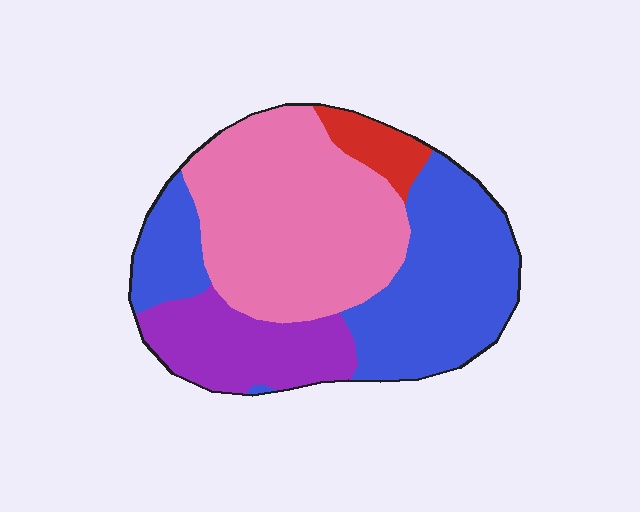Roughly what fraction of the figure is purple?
Purple takes up between a sixth and a third of the figure.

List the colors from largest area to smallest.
From largest to smallest: pink, blue, purple, red.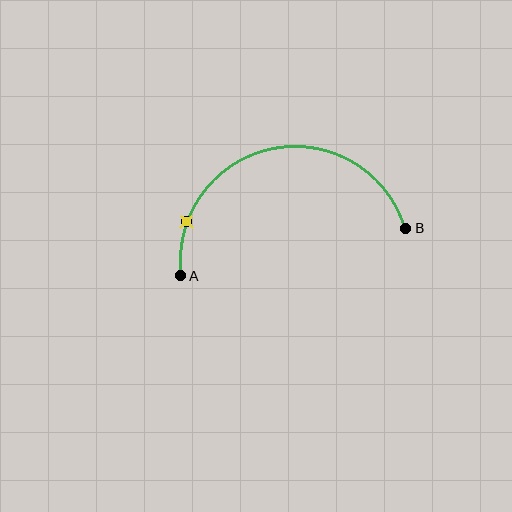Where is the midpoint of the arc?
The arc midpoint is the point on the curve farthest from the straight line joining A and B. It sits above that line.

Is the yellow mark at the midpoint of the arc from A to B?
No. The yellow mark lies on the arc but is closer to endpoint A. The arc midpoint would be at the point on the curve equidistant along the arc from both A and B.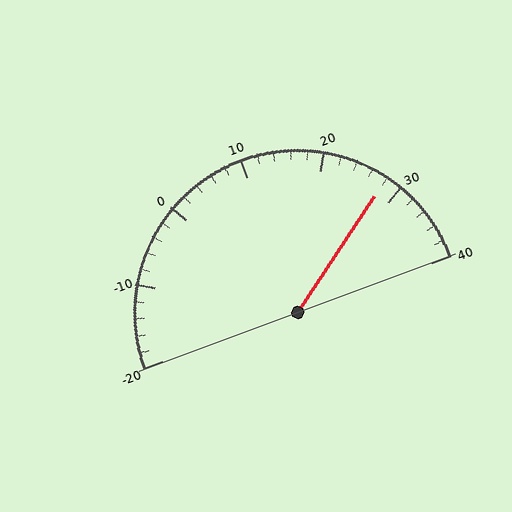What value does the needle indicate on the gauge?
The needle indicates approximately 28.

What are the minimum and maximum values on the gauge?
The gauge ranges from -20 to 40.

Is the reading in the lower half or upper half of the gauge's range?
The reading is in the upper half of the range (-20 to 40).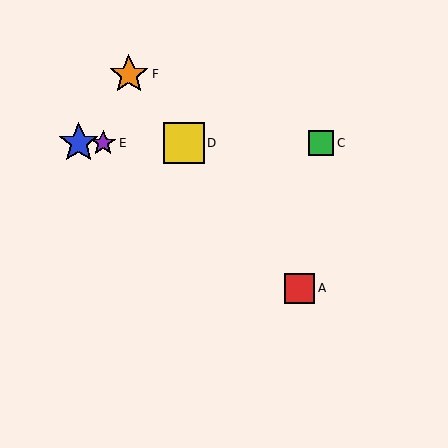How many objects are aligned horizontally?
4 objects (B, C, D, E) are aligned horizontally.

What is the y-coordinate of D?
Object D is at y≈143.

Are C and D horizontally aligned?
Yes, both are at y≈143.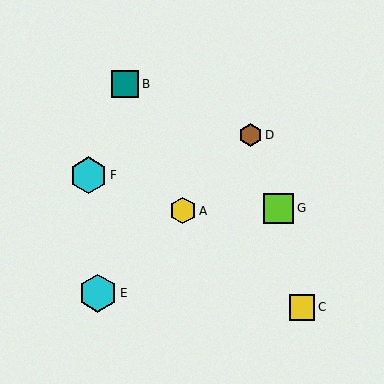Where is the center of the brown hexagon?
The center of the brown hexagon is at (250, 135).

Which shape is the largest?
The cyan hexagon (labeled E) is the largest.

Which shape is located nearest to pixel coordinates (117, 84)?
The teal square (labeled B) at (125, 84) is nearest to that location.